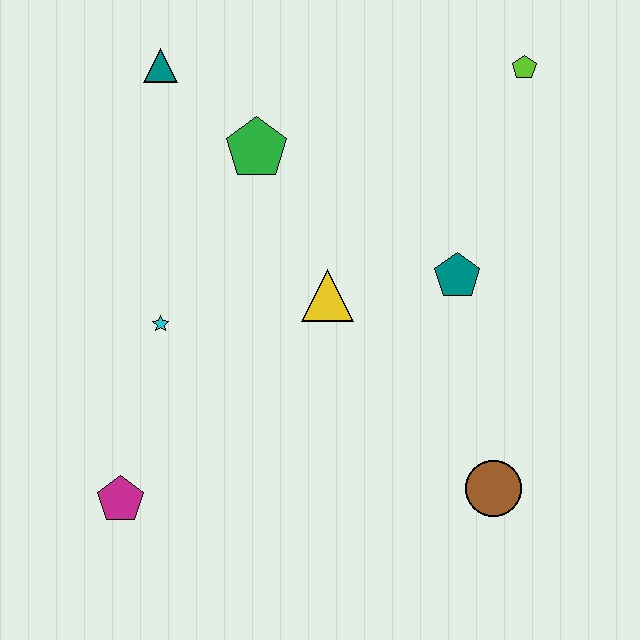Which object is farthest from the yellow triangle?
The lime pentagon is farthest from the yellow triangle.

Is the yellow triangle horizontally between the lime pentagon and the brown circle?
No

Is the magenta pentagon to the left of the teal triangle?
Yes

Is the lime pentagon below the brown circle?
No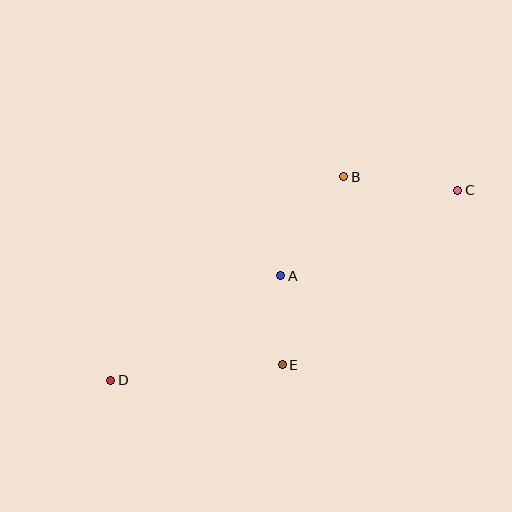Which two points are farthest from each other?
Points C and D are farthest from each other.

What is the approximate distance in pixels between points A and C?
The distance between A and C is approximately 196 pixels.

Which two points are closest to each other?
Points A and E are closest to each other.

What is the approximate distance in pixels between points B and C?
The distance between B and C is approximately 115 pixels.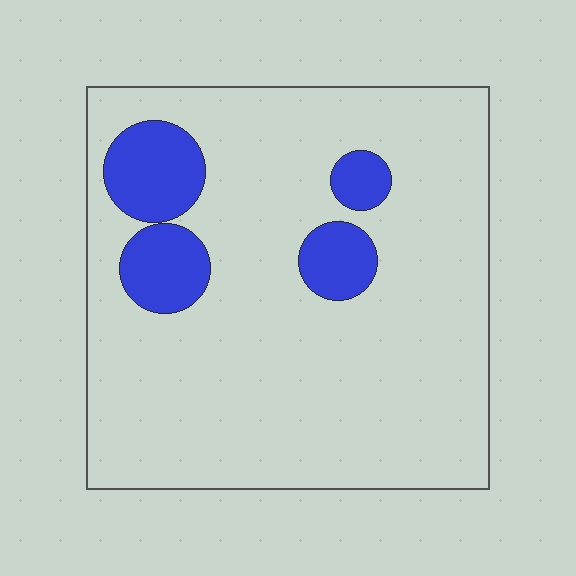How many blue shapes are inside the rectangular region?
4.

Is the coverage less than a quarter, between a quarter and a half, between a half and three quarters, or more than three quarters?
Less than a quarter.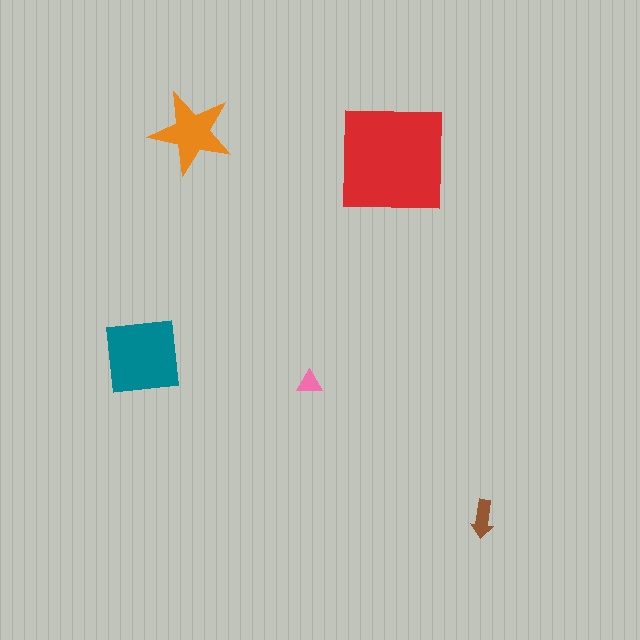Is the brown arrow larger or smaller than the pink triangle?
Larger.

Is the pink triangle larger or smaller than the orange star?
Smaller.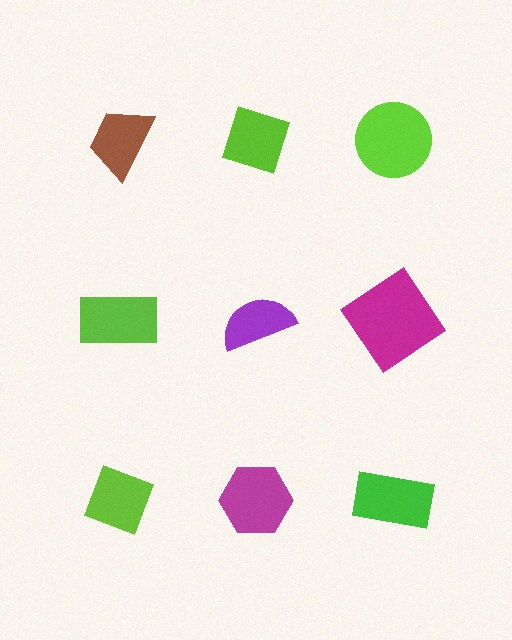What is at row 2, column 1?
A lime rectangle.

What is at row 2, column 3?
A magenta diamond.